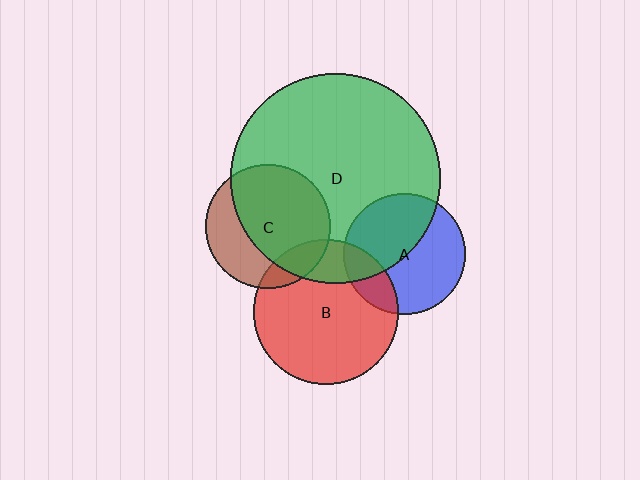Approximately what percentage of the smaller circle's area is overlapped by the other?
Approximately 20%.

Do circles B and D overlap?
Yes.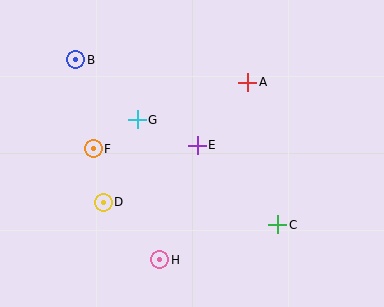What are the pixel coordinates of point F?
Point F is at (93, 149).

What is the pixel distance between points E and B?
The distance between E and B is 149 pixels.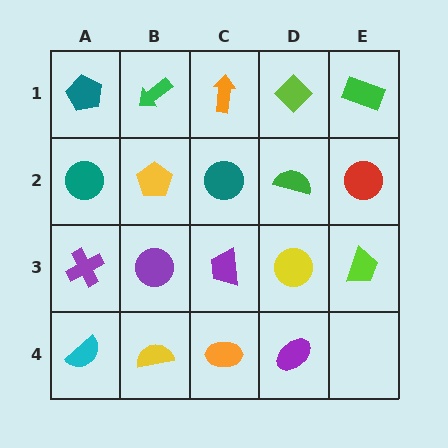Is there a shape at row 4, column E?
No, that cell is empty.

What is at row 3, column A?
A purple cross.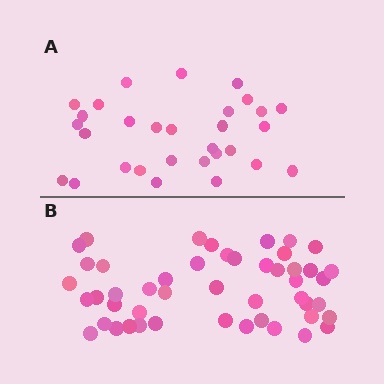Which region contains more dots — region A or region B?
Region B (the bottom region) has more dots.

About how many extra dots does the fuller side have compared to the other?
Region B has approximately 20 more dots than region A.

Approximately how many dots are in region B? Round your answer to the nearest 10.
About 50 dots. (The exact count is 48, which rounds to 50.)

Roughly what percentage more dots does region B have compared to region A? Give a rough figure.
About 60% more.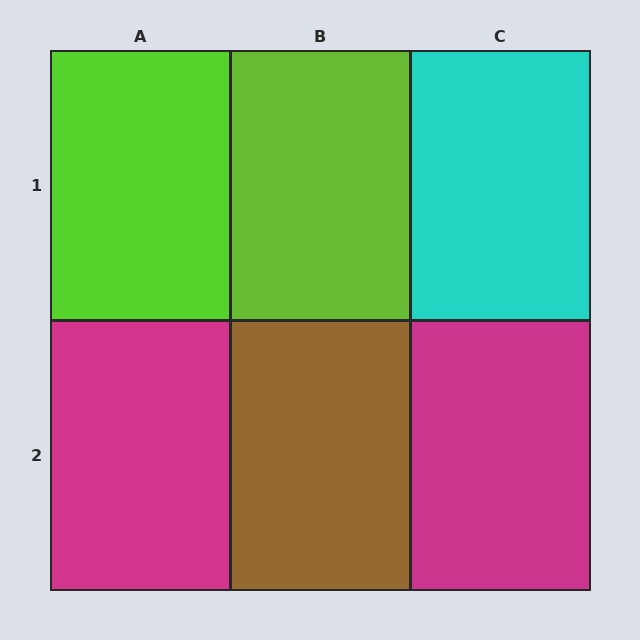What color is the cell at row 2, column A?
Magenta.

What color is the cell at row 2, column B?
Brown.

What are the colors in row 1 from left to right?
Lime, lime, cyan.